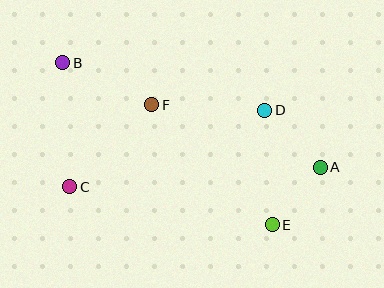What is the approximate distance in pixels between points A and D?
The distance between A and D is approximately 79 pixels.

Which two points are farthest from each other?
Points A and B are farthest from each other.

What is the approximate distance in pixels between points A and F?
The distance between A and F is approximately 179 pixels.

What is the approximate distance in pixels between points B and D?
The distance between B and D is approximately 208 pixels.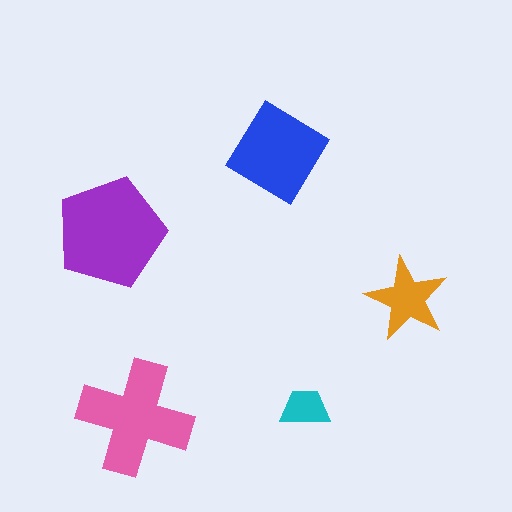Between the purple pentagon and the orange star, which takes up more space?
The purple pentagon.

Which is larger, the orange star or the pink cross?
The pink cross.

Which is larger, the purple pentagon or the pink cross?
The purple pentagon.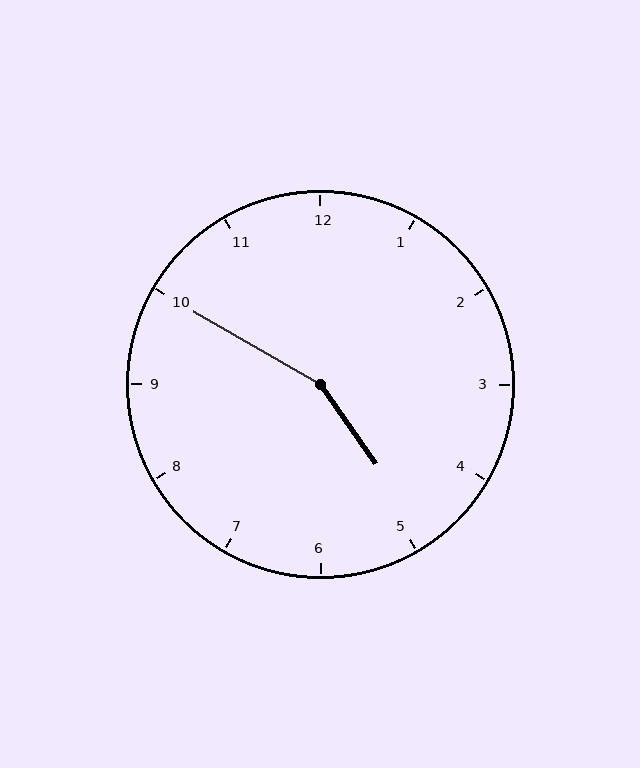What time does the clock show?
4:50.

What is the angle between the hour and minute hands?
Approximately 155 degrees.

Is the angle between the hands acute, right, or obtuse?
It is obtuse.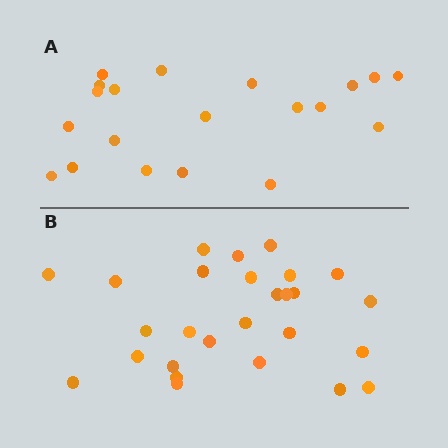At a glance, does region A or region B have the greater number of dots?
Region B (the bottom region) has more dots.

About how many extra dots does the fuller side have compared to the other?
Region B has roughly 8 or so more dots than region A.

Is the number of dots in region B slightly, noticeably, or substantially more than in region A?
Region B has noticeably more, but not dramatically so. The ratio is roughly 1.4 to 1.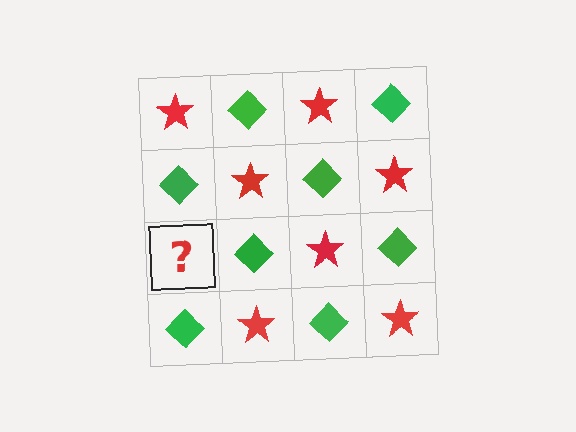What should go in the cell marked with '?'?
The missing cell should contain a red star.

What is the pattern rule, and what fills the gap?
The rule is that it alternates red star and green diamond in a checkerboard pattern. The gap should be filled with a red star.